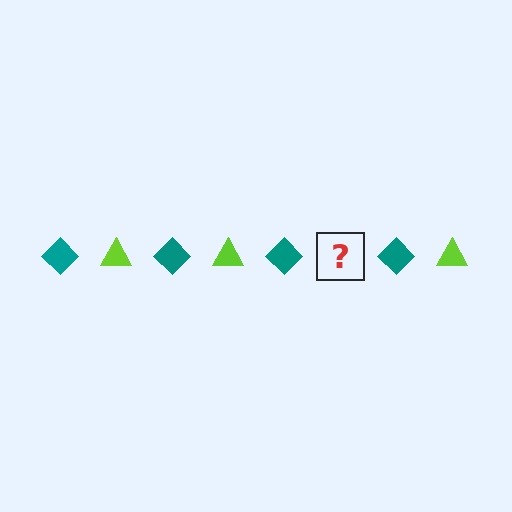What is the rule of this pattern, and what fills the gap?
The rule is that the pattern alternates between teal diamond and lime triangle. The gap should be filled with a lime triangle.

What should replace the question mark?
The question mark should be replaced with a lime triangle.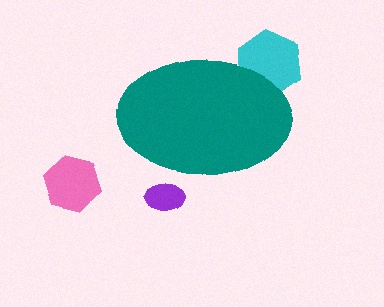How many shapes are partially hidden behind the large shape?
2 shapes are partially hidden.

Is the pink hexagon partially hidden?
No, the pink hexagon is fully visible.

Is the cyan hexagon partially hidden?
Yes, the cyan hexagon is partially hidden behind the teal ellipse.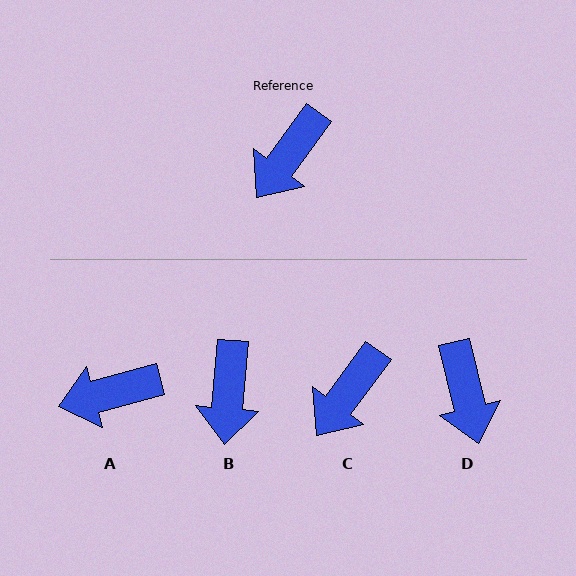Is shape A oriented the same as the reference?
No, it is off by about 39 degrees.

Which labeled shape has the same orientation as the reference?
C.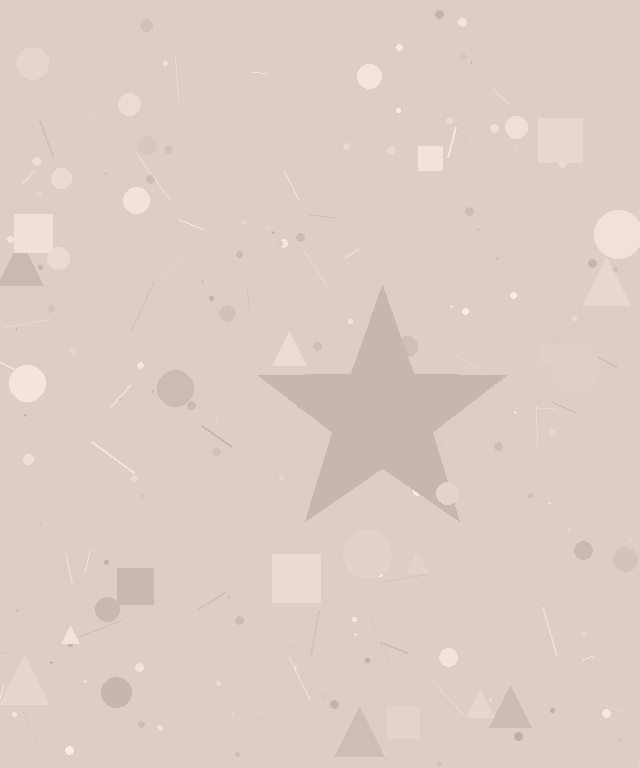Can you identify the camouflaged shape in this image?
The camouflaged shape is a star.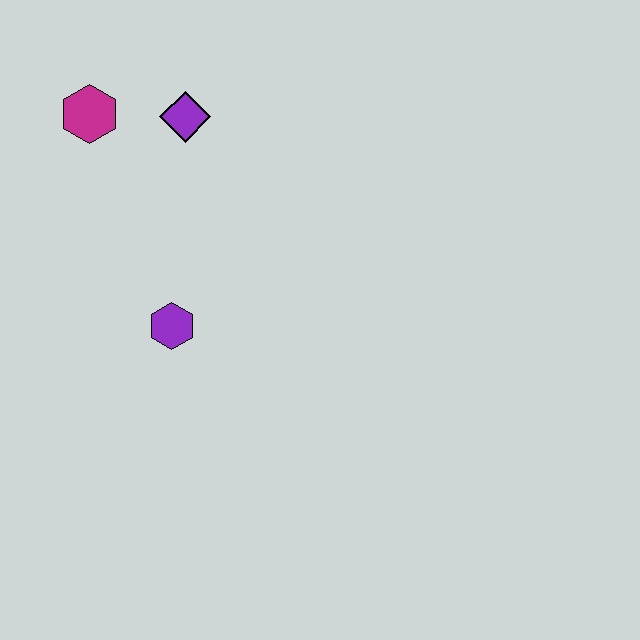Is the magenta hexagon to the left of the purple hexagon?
Yes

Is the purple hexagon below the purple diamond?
Yes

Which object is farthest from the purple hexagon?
The magenta hexagon is farthest from the purple hexagon.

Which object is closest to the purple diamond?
The magenta hexagon is closest to the purple diamond.